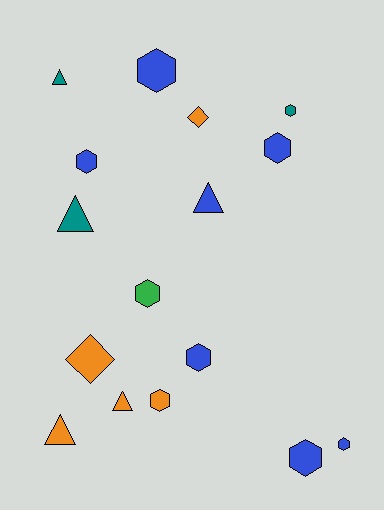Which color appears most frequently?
Blue, with 7 objects.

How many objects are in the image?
There are 16 objects.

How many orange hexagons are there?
There is 1 orange hexagon.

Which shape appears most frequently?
Hexagon, with 9 objects.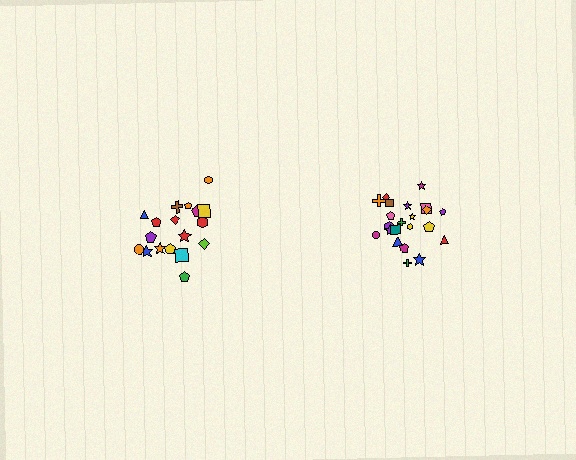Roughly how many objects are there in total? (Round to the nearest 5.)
Roughly 40 objects in total.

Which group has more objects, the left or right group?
The right group.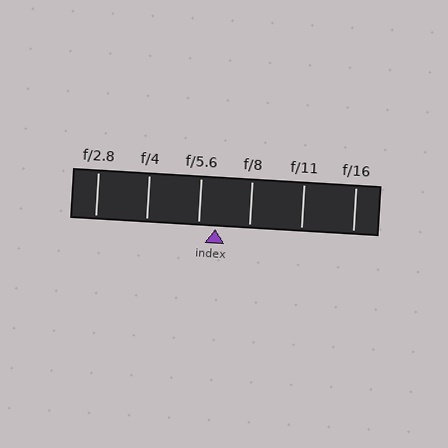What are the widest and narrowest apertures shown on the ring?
The widest aperture shown is f/2.8 and the narrowest is f/16.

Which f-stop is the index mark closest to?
The index mark is closest to f/5.6.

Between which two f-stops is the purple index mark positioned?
The index mark is between f/5.6 and f/8.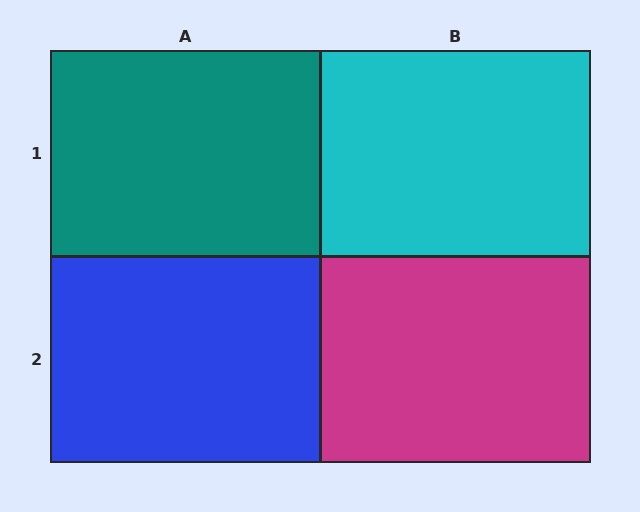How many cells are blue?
1 cell is blue.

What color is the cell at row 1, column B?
Cyan.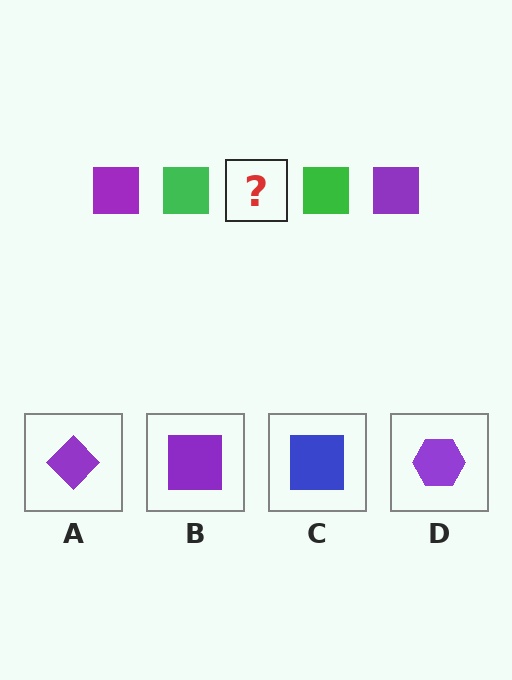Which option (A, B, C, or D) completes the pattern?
B.